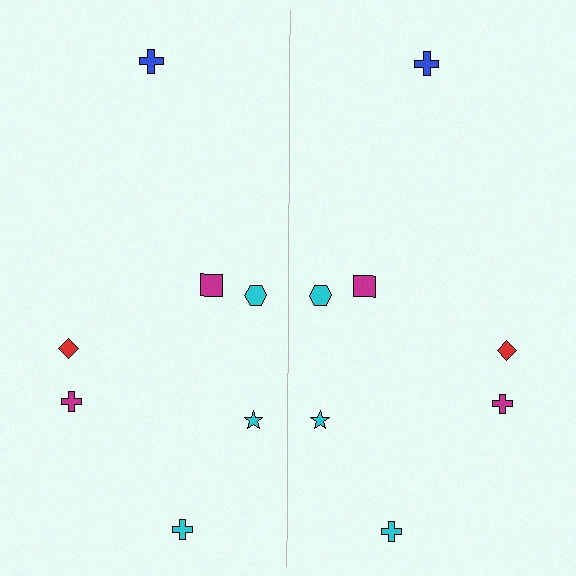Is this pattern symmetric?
Yes, this pattern has bilateral (reflection) symmetry.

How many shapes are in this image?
There are 14 shapes in this image.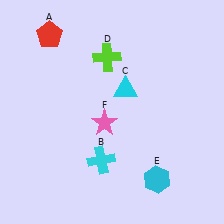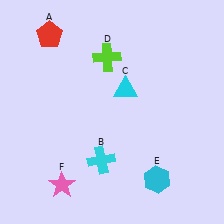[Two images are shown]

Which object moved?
The pink star (F) moved down.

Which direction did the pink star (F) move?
The pink star (F) moved down.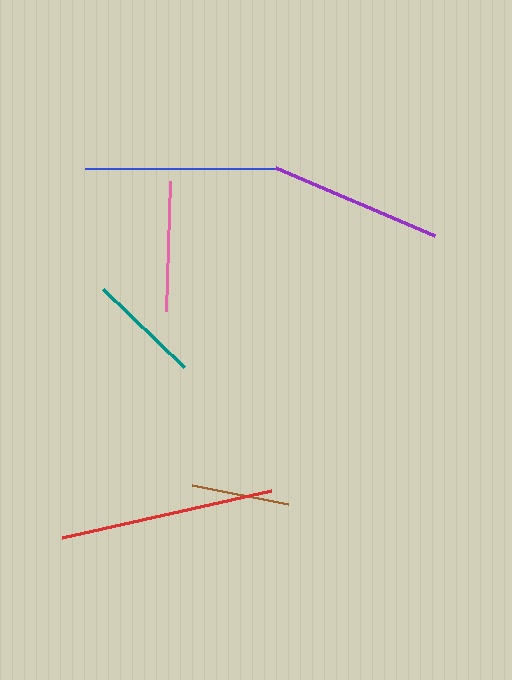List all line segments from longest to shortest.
From longest to shortest: red, blue, purple, pink, teal, brown.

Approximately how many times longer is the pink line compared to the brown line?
The pink line is approximately 1.3 times the length of the brown line.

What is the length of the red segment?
The red segment is approximately 214 pixels long.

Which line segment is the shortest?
The brown line is the shortest at approximately 98 pixels.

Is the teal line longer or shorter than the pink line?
The pink line is longer than the teal line.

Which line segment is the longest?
The red line is the longest at approximately 214 pixels.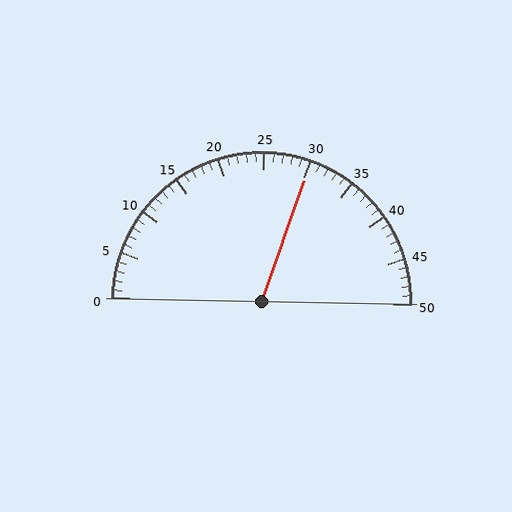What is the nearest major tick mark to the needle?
The nearest major tick mark is 30.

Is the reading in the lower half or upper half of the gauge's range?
The reading is in the upper half of the range (0 to 50).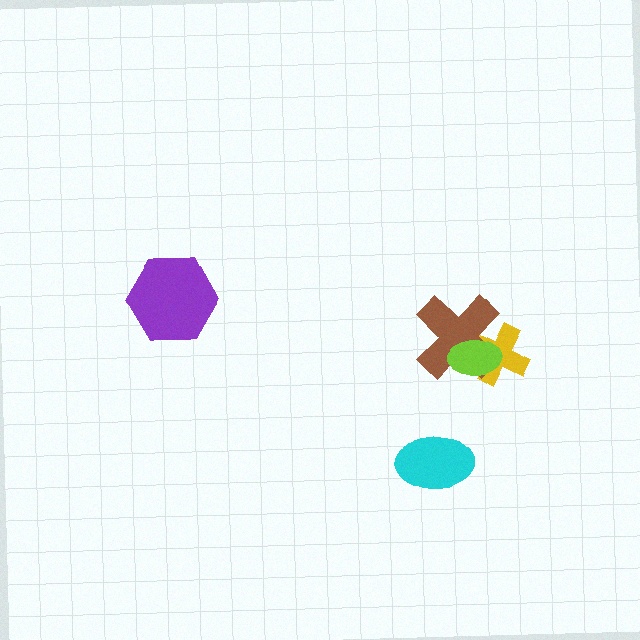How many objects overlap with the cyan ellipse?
0 objects overlap with the cyan ellipse.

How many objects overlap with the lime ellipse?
2 objects overlap with the lime ellipse.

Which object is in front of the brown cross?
The lime ellipse is in front of the brown cross.